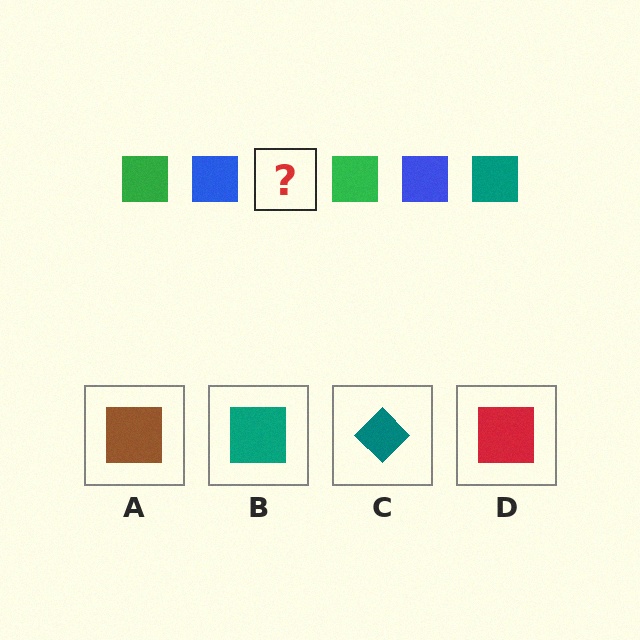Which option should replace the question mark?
Option B.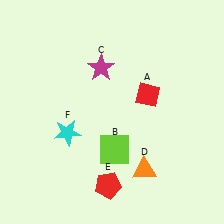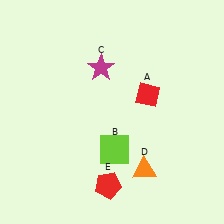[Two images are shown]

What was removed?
The cyan star (F) was removed in Image 2.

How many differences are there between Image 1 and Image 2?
There is 1 difference between the two images.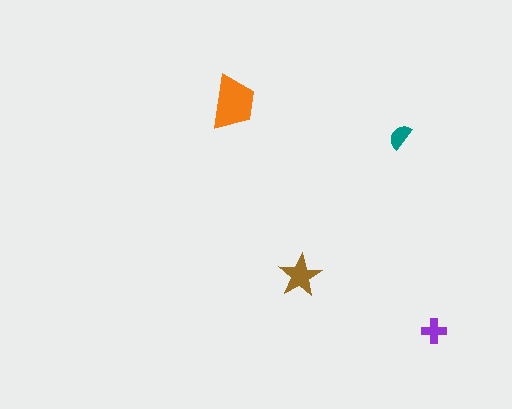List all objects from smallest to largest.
The teal semicircle, the purple cross, the brown star, the orange trapezoid.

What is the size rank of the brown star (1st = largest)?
2nd.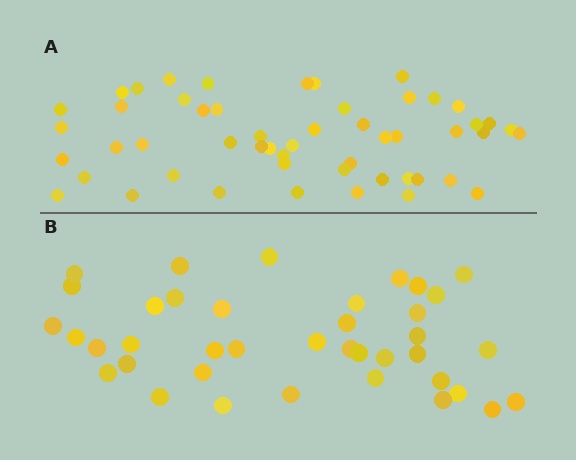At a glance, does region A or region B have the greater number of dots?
Region A (the top region) has more dots.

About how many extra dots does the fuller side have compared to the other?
Region A has approximately 15 more dots than region B.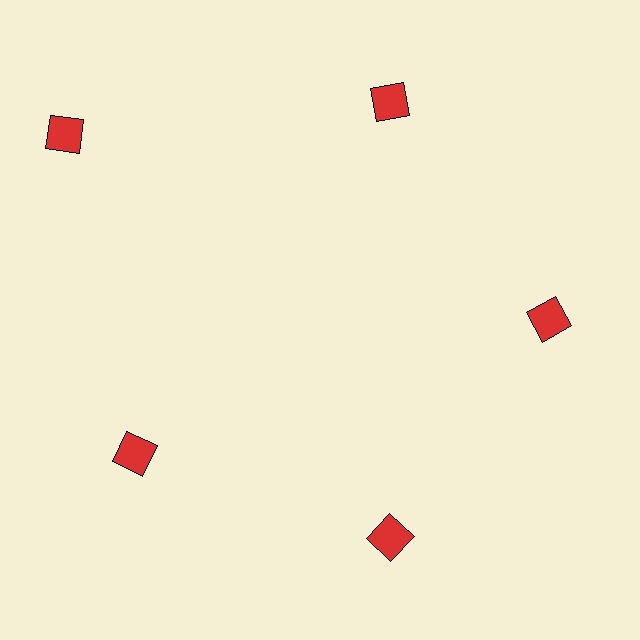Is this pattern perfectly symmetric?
No. The 5 red diamonds are arranged in a ring, but one element near the 10 o'clock position is pushed outward from the center, breaking the 5-fold rotational symmetry.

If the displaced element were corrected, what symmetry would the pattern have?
It would have 5-fold rotational symmetry — the pattern would map onto itself every 72 degrees.